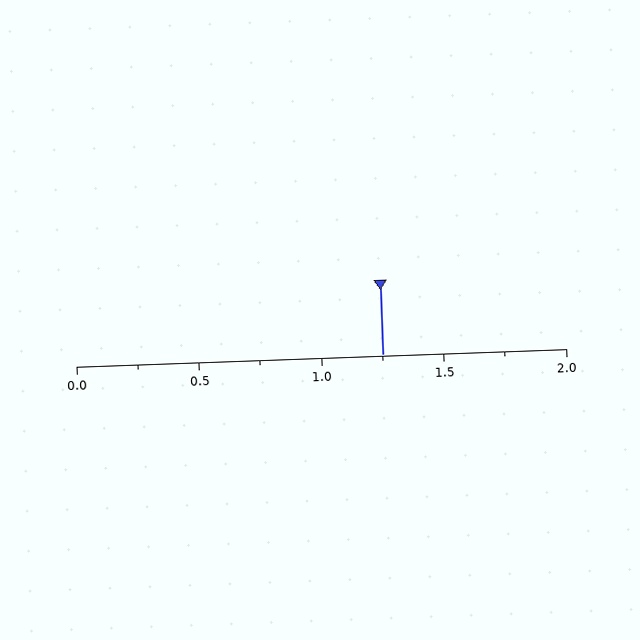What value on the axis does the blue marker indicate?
The marker indicates approximately 1.25.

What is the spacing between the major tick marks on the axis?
The major ticks are spaced 0.5 apart.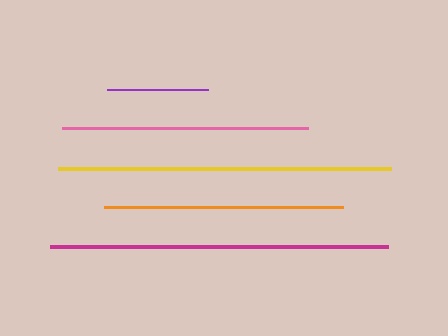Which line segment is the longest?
The magenta line is the longest at approximately 338 pixels.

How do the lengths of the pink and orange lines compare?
The pink and orange lines are approximately the same length.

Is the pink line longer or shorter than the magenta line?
The magenta line is longer than the pink line.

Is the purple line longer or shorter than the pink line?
The pink line is longer than the purple line.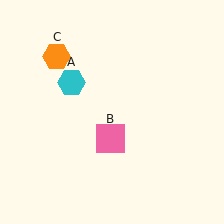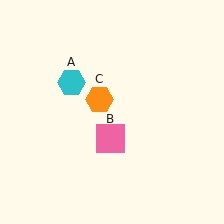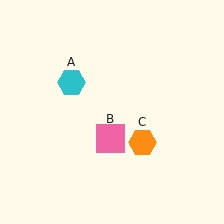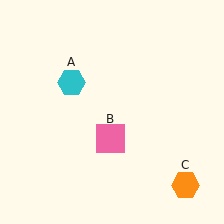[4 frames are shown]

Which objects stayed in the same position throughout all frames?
Cyan hexagon (object A) and pink square (object B) remained stationary.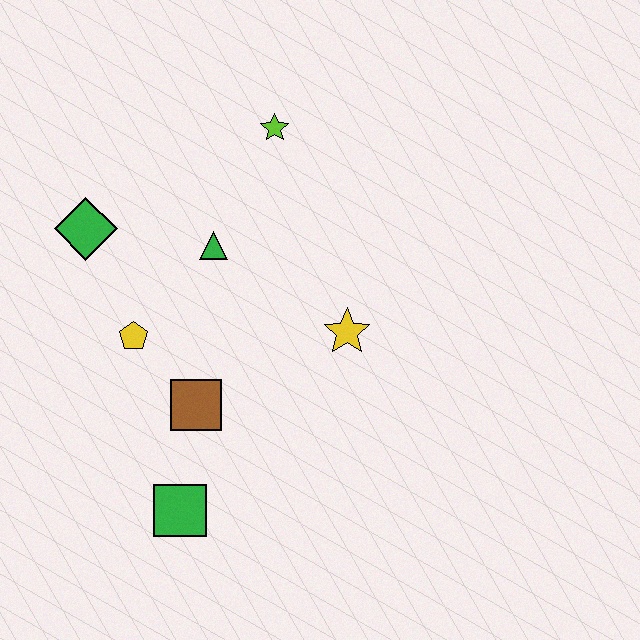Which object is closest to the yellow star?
The green triangle is closest to the yellow star.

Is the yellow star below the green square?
No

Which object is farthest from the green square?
The lime star is farthest from the green square.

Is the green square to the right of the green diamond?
Yes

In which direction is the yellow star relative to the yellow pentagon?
The yellow star is to the right of the yellow pentagon.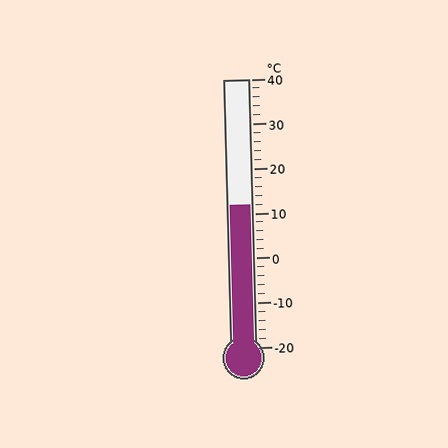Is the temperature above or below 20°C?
The temperature is below 20°C.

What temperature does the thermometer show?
The thermometer shows approximately 12°C.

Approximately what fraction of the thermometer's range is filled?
The thermometer is filled to approximately 55% of its range.